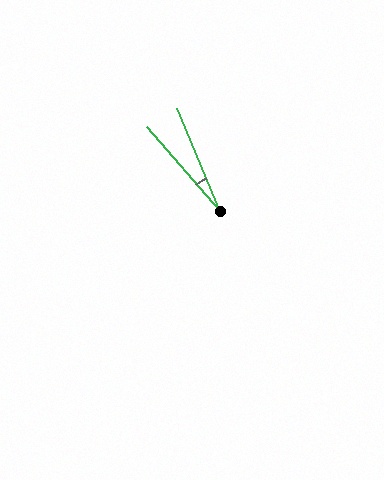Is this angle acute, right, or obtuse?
It is acute.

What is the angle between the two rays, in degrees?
Approximately 19 degrees.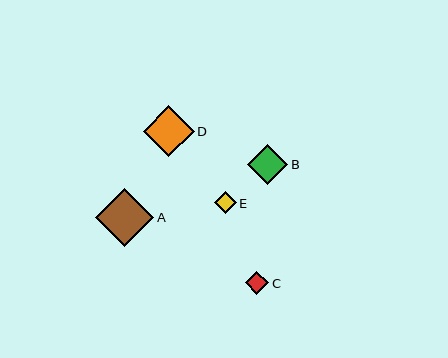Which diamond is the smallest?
Diamond E is the smallest with a size of approximately 22 pixels.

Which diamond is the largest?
Diamond A is the largest with a size of approximately 59 pixels.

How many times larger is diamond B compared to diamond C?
Diamond B is approximately 1.7 times the size of diamond C.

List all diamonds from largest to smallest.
From largest to smallest: A, D, B, C, E.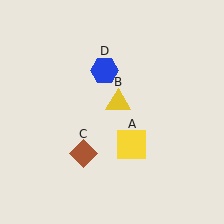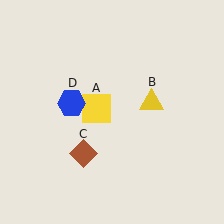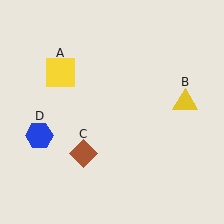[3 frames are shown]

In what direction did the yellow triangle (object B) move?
The yellow triangle (object B) moved right.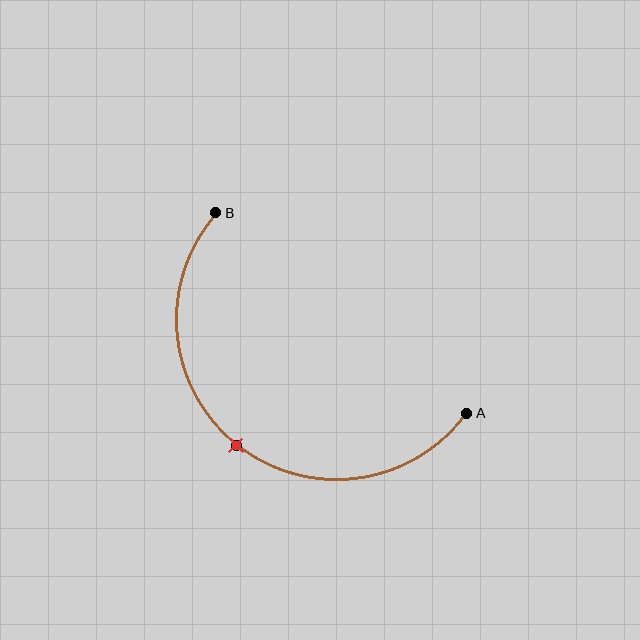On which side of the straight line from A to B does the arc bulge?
The arc bulges below and to the left of the straight line connecting A and B.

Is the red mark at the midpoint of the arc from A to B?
Yes. The red mark lies on the arc at equal arc-length from both A and B — it is the arc midpoint.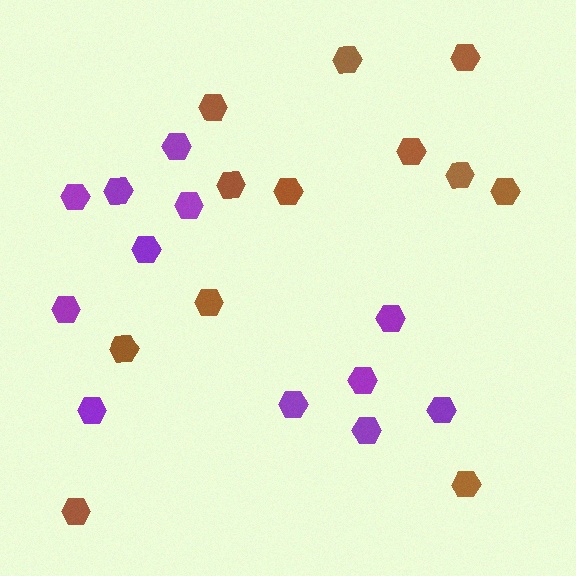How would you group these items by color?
There are 2 groups: one group of brown hexagons (12) and one group of purple hexagons (12).